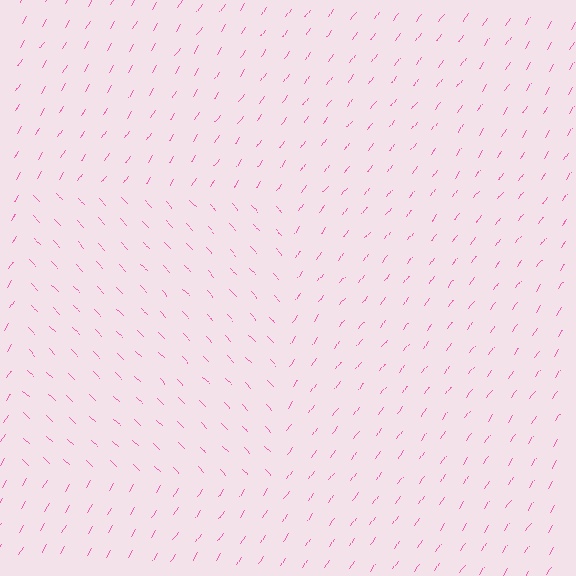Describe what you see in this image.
The image is filled with small pink line segments. A rectangle region in the image has lines oriented differently from the surrounding lines, creating a visible texture boundary.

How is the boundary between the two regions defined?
The boundary is defined purely by a change in line orientation (approximately 78 degrees difference). All lines are the same color and thickness.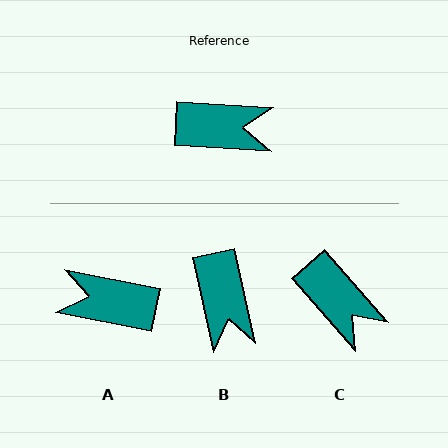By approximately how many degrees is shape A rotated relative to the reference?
Approximately 172 degrees counter-clockwise.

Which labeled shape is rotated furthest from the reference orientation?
A, about 172 degrees away.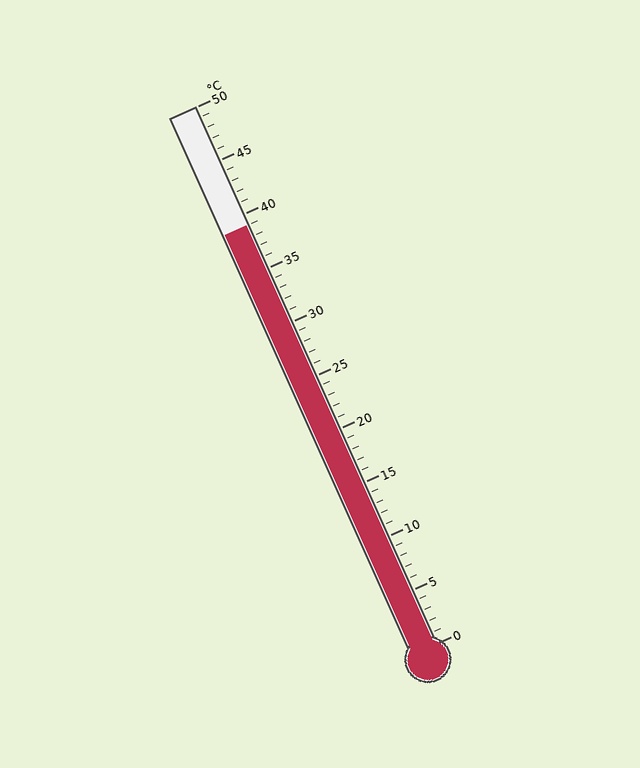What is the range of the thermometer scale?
The thermometer scale ranges from 0°C to 50°C.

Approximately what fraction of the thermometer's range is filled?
The thermometer is filled to approximately 80% of its range.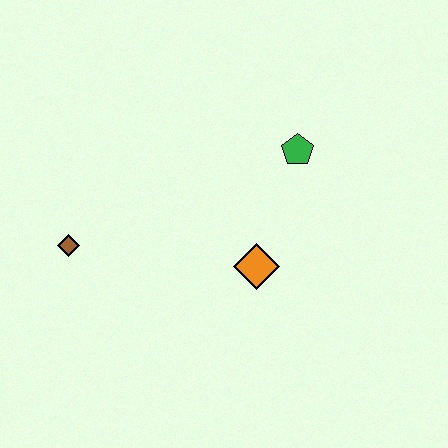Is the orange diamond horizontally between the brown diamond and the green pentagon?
Yes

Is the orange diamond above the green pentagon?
No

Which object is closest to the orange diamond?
The green pentagon is closest to the orange diamond.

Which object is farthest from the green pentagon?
The brown diamond is farthest from the green pentagon.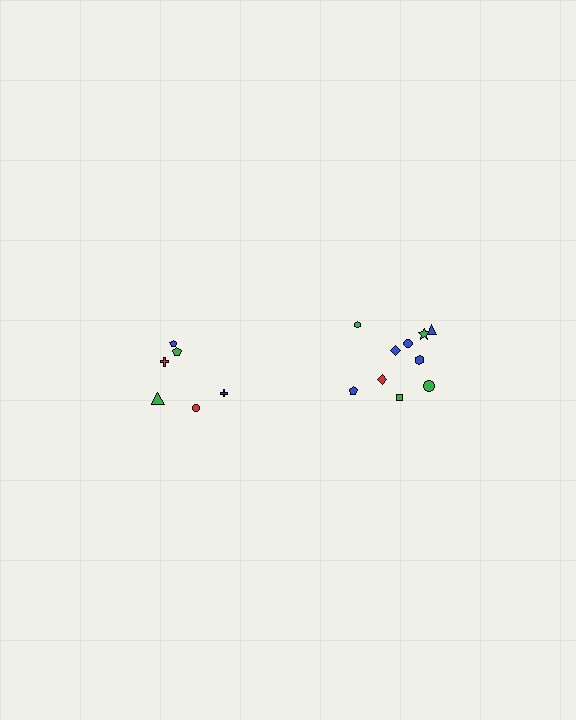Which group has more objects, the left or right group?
The right group.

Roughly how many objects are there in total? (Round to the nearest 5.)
Roughly 15 objects in total.